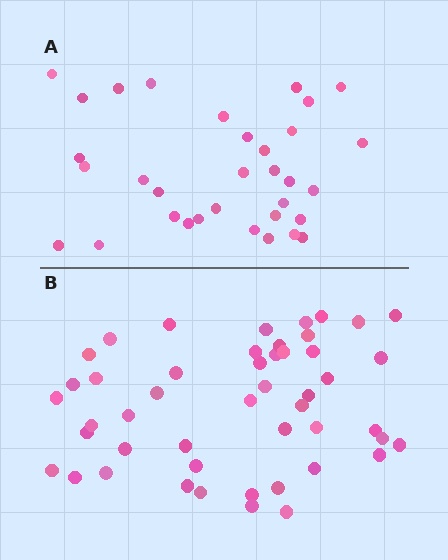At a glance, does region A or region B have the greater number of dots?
Region B (the bottom region) has more dots.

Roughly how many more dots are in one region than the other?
Region B has approximately 15 more dots than region A.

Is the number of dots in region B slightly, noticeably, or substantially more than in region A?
Region B has substantially more. The ratio is roughly 1.5 to 1.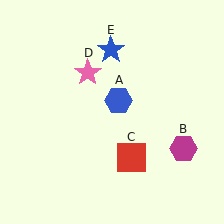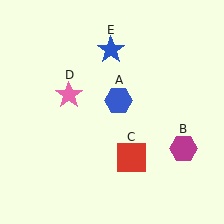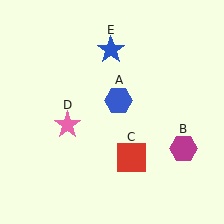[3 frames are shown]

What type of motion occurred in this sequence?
The pink star (object D) rotated counterclockwise around the center of the scene.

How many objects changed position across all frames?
1 object changed position: pink star (object D).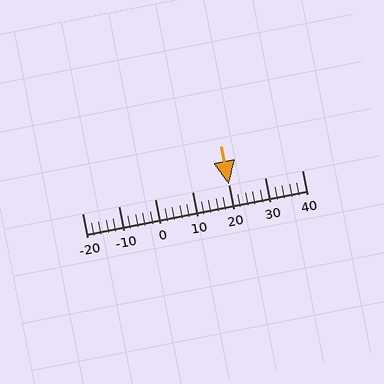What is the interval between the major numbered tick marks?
The major tick marks are spaced 10 units apart.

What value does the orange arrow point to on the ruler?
The orange arrow points to approximately 20.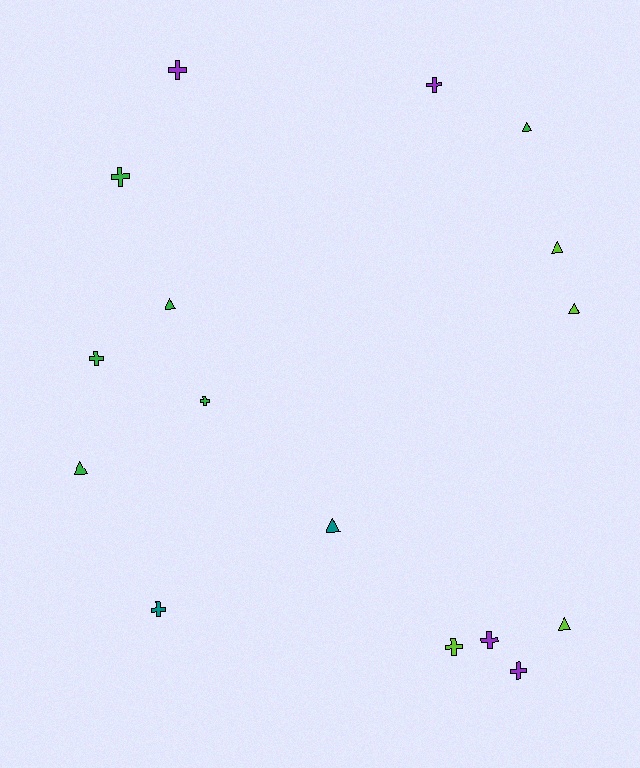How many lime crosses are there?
There is 1 lime cross.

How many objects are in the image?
There are 16 objects.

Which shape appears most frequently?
Cross, with 9 objects.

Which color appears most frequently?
Green, with 6 objects.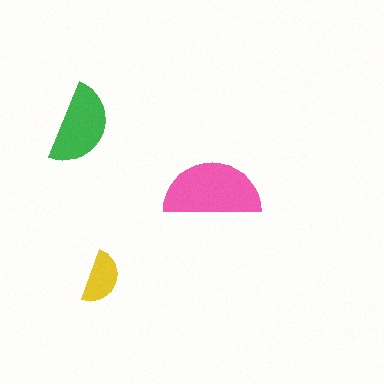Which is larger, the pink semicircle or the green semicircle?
The pink one.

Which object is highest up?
The green semicircle is topmost.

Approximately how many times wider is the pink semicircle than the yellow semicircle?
About 2 times wider.